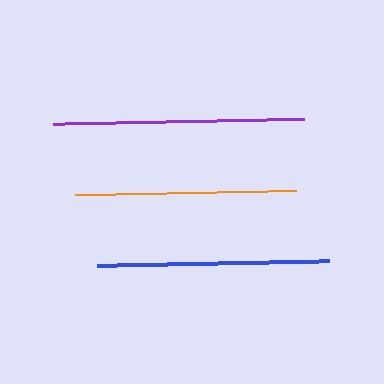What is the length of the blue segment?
The blue segment is approximately 231 pixels long.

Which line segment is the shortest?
The orange line is the shortest at approximately 220 pixels.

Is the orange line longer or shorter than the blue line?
The blue line is longer than the orange line.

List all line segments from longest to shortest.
From longest to shortest: purple, blue, orange.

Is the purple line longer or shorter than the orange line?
The purple line is longer than the orange line.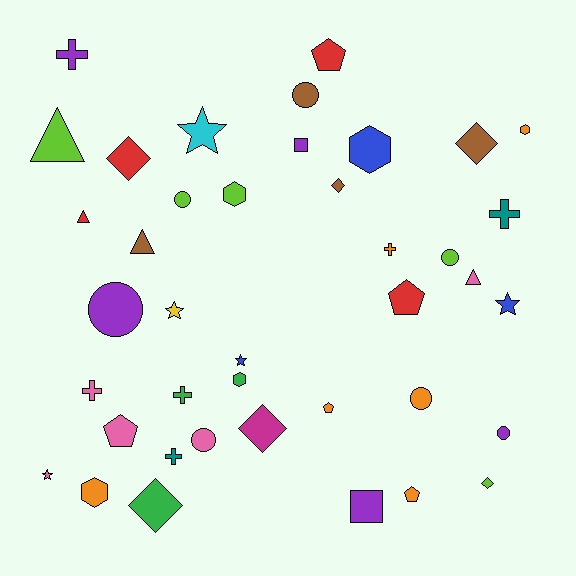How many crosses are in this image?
There are 6 crosses.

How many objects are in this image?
There are 40 objects.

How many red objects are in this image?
There are 4 red objects.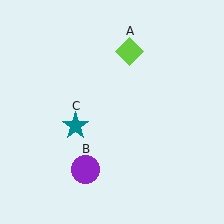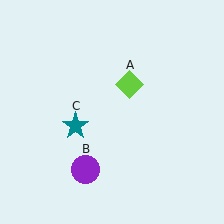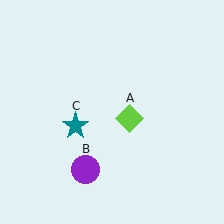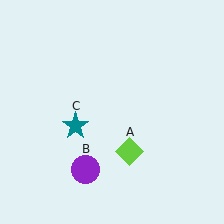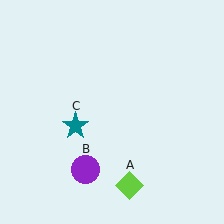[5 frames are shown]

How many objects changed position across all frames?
1 object changed position: lime diamond (object A).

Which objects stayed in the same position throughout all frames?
Purple circle (object B) and teal star (object C) remained stationary.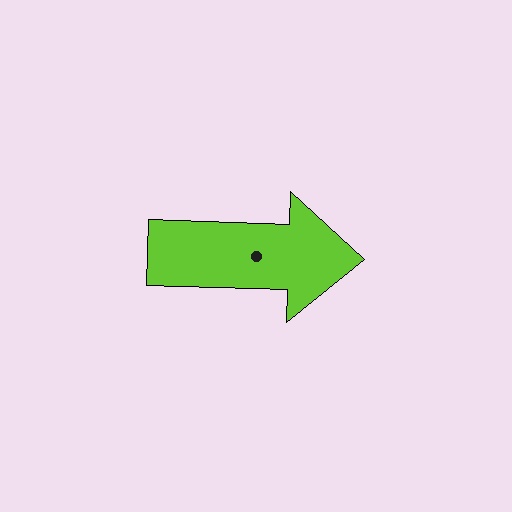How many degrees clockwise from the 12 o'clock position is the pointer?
Approximately 92 degrees.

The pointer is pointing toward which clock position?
Roughly 3 o'clock.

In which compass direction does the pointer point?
East.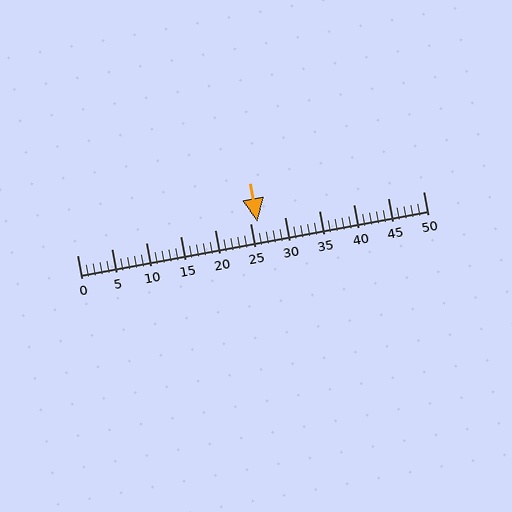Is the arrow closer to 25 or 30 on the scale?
The arrow is closer to 25.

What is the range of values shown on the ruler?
The ruler shows values from 0 to 50.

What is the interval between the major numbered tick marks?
The major tick marks are spaced 5 units apart.